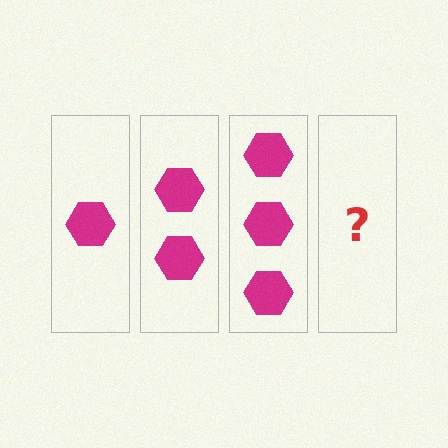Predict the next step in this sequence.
The next step is 4 hexagons.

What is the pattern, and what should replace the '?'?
The pattern is that each step adds one more hexagon. The '?' should be 4 hexagons.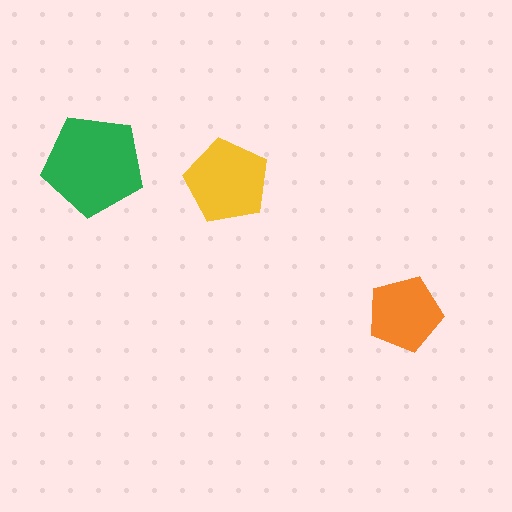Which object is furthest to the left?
The green pentagon is leftmost.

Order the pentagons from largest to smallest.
the green one, the yellow one, the orange one.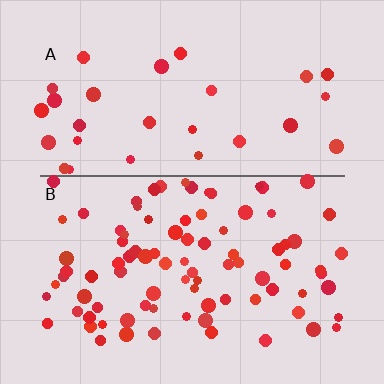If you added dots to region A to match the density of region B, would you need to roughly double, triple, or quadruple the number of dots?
Approximately triple.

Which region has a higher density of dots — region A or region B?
B (the bottom).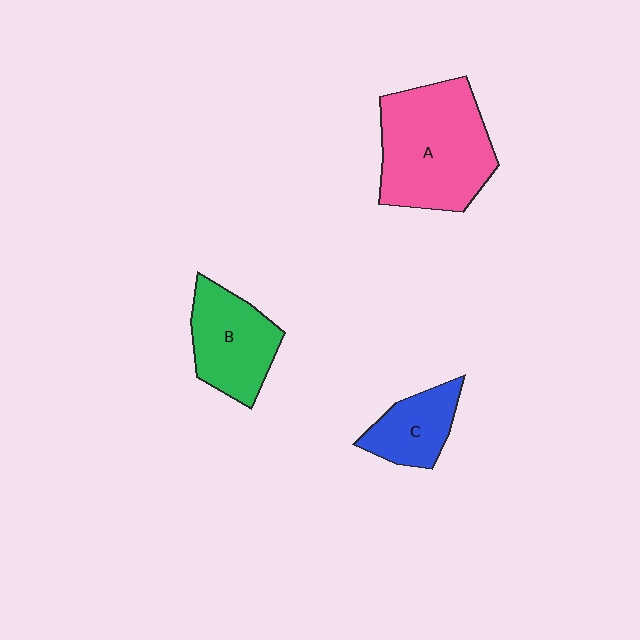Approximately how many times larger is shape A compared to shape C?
Approximately 2.3 times.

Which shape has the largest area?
Shape A (pink).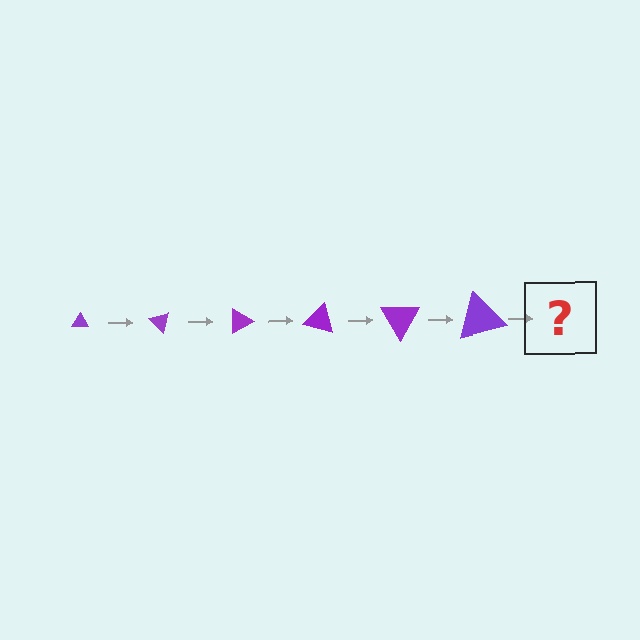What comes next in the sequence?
The next element should be a triangle, larger than the previous one and rotated 270 degrees from the start.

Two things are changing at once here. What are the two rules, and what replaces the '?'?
The two rules are that the triangle grows larger each step and it rotates 45 degrees each step. The '?' should be a triangle, larger than the previous one and rotated 270 degrees from the start.